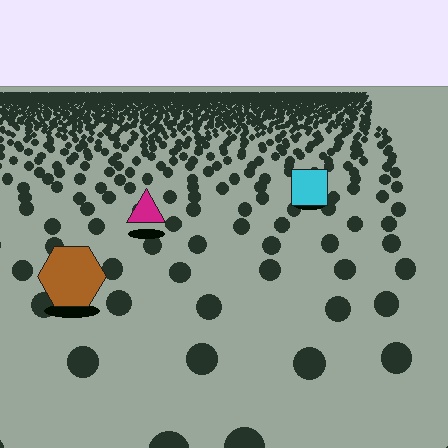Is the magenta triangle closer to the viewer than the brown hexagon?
No. The brown hexagon is closer — you can tell from the texture gradient: the ground texture is coarser near it.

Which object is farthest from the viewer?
The cyan square is farthest from the viewer. It appears smaller and the ground texture around it is denser.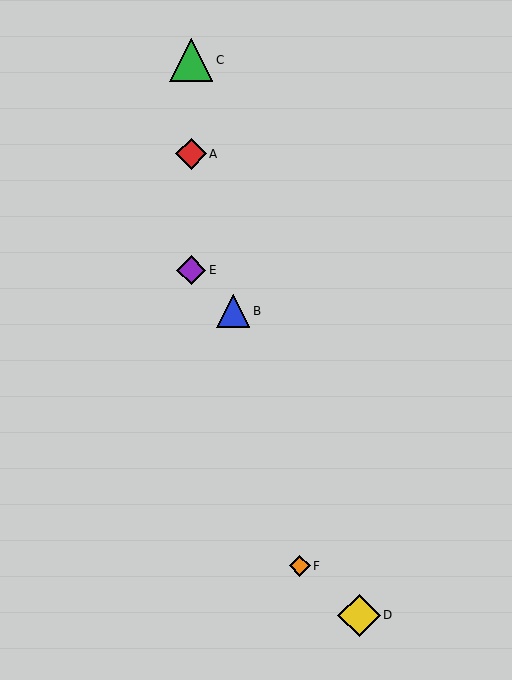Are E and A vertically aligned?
Yes, both are at x≈191.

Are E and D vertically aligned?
No, E is at x≈191 and D is at x≈359.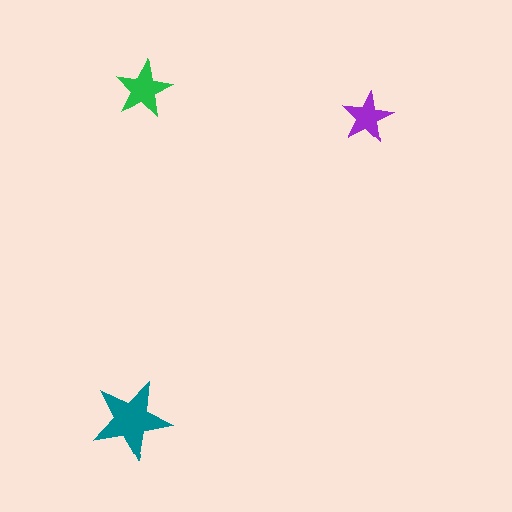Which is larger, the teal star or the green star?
The teal one.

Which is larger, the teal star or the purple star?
The teal one.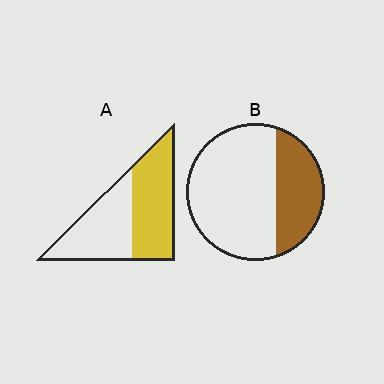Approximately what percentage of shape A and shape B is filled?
A is approximately 50% and B is approximately 30%.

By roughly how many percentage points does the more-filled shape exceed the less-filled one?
By roughly 20 percentage points (A over B).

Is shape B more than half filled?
No.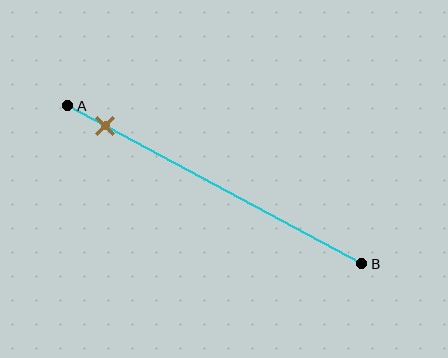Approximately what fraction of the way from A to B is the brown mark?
The brown mark is approximately 15% of the way from A to B.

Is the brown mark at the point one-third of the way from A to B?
No, the mark is at about 15% from A, not at the 33% one-third point.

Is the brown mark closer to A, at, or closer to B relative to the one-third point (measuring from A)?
The brown mark is closer to point A than the one-third point of segment AB.